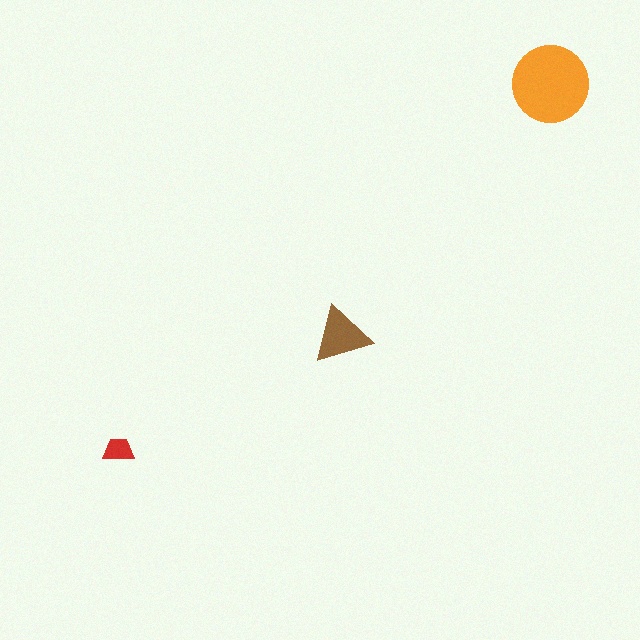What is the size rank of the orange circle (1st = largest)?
1st.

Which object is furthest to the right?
The orange circle is rightmost.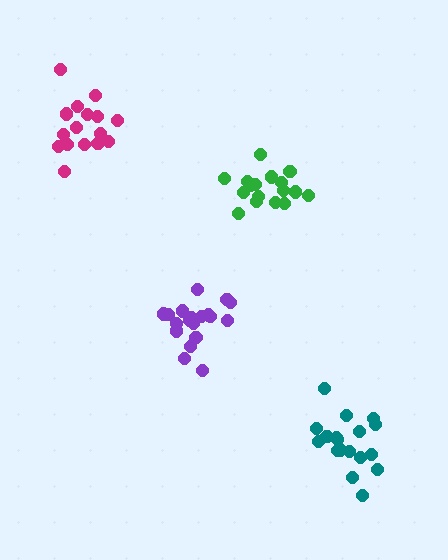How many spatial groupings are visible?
There are 4 spatial groupings.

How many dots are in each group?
Group 1: 19 dots, Group 2: 17 dots, Group 3: 17 dots, Group 4: 18 dots (71 total).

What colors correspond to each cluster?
The clusters are colored: purple, magenta, green, teal.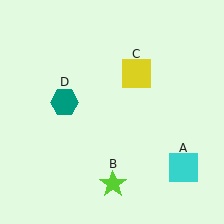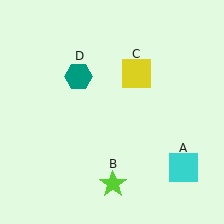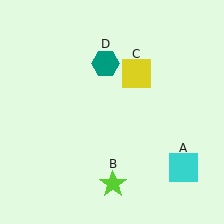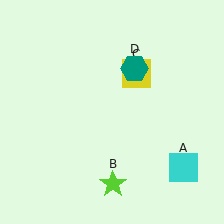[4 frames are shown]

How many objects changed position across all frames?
1 object changed position: teal hexagon (object D).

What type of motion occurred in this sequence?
The teal hexagon (object D) rotated clockwise around the center of the scene.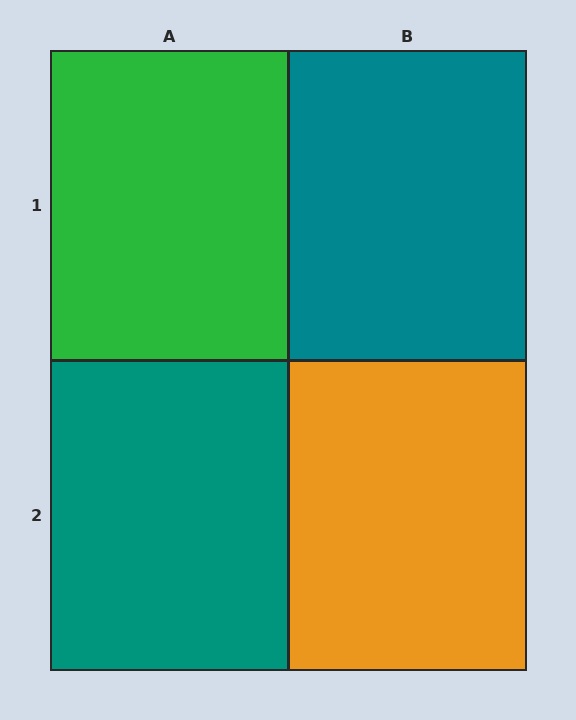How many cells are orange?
1 cell is orange.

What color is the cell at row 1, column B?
Teal.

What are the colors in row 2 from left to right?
Teal, orange.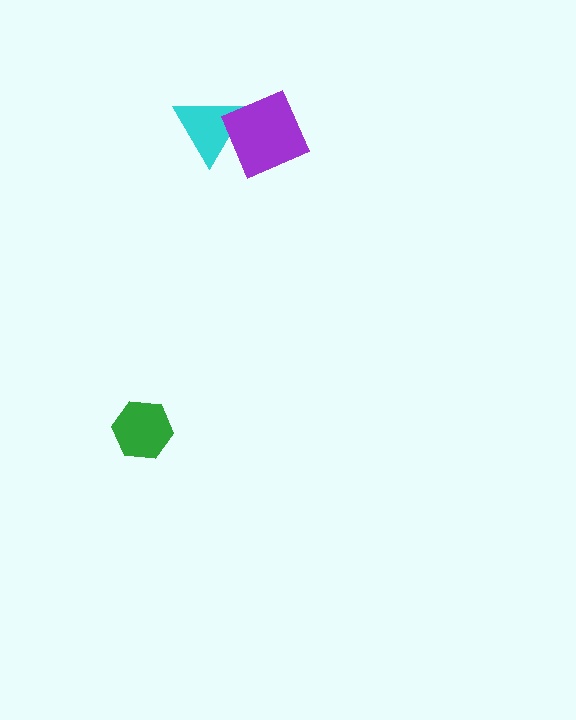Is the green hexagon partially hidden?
No, no other shape covers it.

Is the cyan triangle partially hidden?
Yes, it is partially covered by another shape.